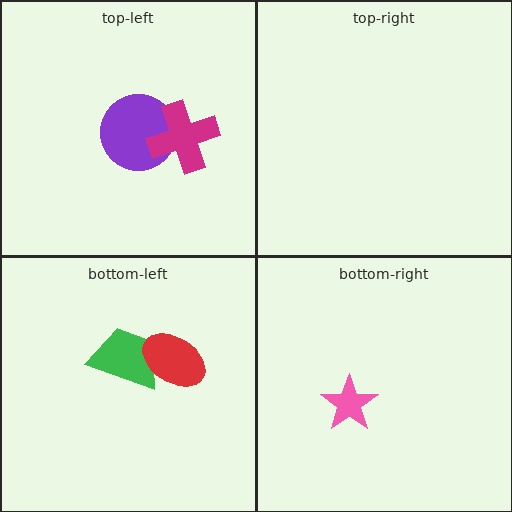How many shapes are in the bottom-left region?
2.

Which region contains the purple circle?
The top-left region.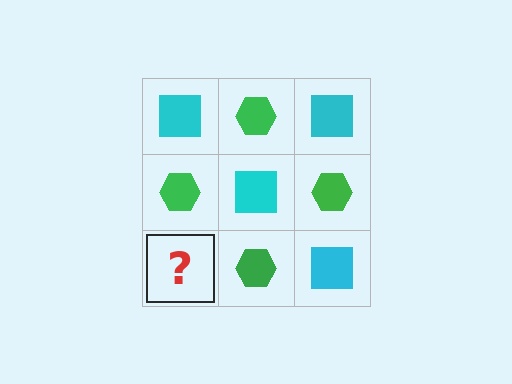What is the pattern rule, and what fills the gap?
The rule is that it alternates cyan square and green hexagon in a checkerboard pattern. The gap should be filled with a cyan square.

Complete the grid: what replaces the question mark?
The question mark should be replaced with a cyan square.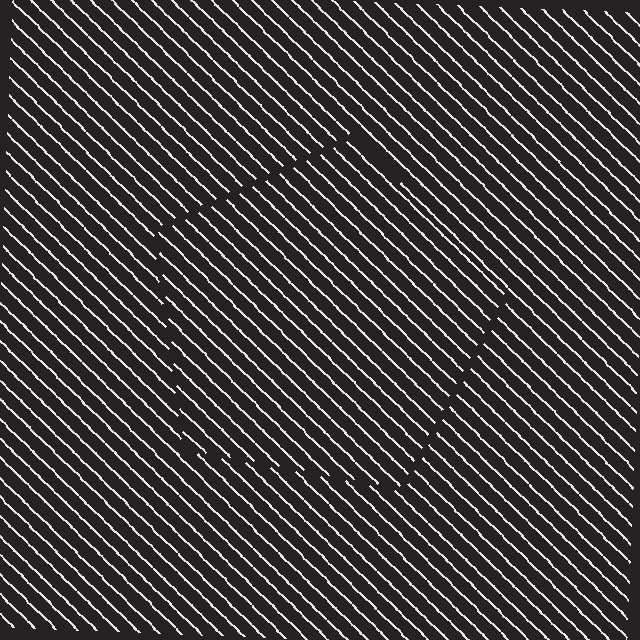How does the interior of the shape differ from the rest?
The interior of the shape contains the same grating, shifted by half a period — the contour is defined by the phase discontinuity where line-ends from the inner and outer gratings abut.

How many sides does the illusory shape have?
5 sides — the line-ends trace a pentagon.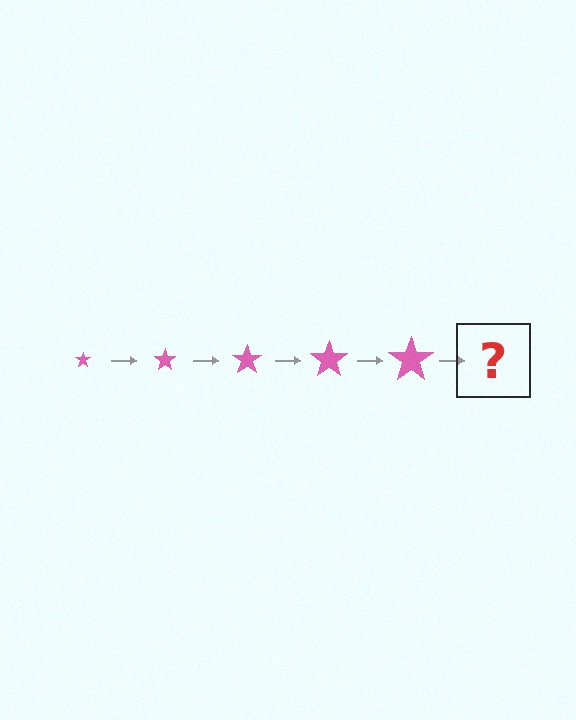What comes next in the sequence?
The next element should be a pink star, larger than the previous one.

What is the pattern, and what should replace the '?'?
The pattern is that the star gets progressively larger each step. The '?' should be a pink star, larger than the previous one.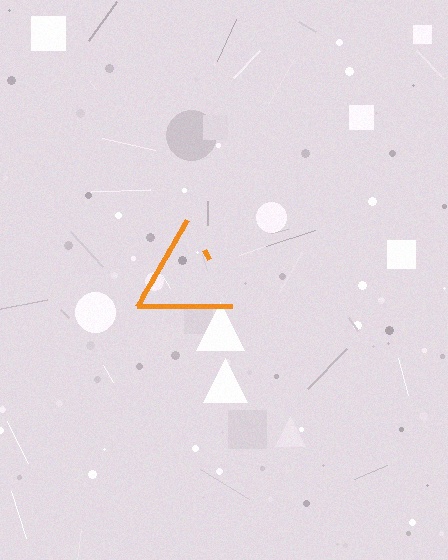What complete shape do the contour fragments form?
The contour fragments form a triangle.